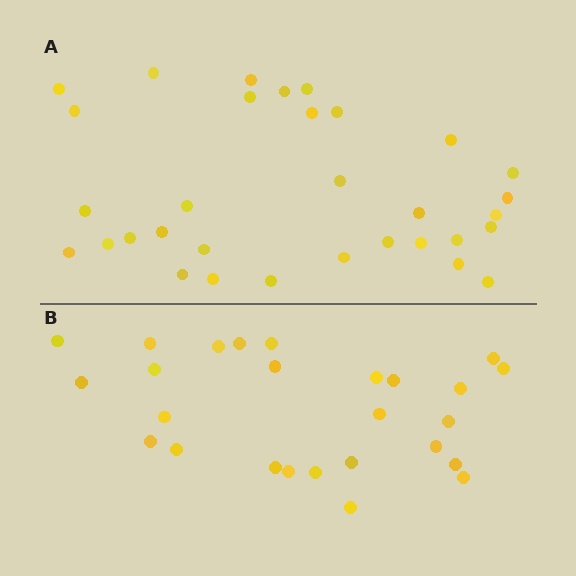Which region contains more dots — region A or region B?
Region A (the top region) has more dots.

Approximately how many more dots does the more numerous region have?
Region A has about 6 more dots than region B.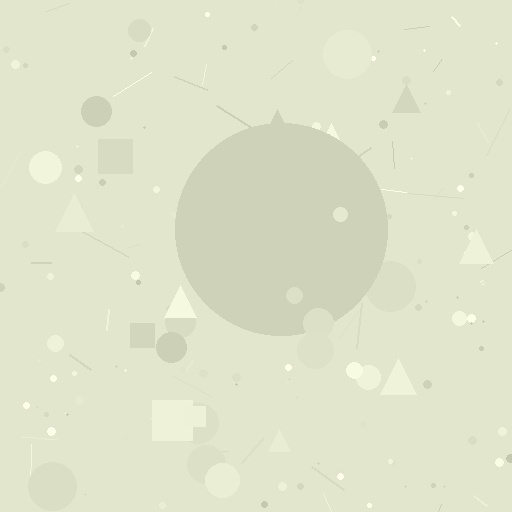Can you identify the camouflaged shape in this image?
The camouflaged shape is a circle.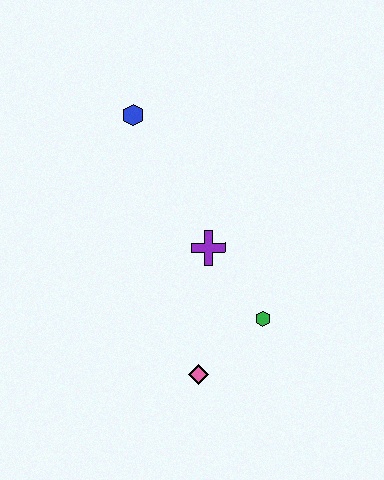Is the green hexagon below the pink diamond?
No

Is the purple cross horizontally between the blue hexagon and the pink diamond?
No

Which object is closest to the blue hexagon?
The purple cross is closest to the blue hexagon.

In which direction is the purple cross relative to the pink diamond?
The purple cross is above the pink diamond.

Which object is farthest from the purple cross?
The blue hexagon is farthest from the purple cross.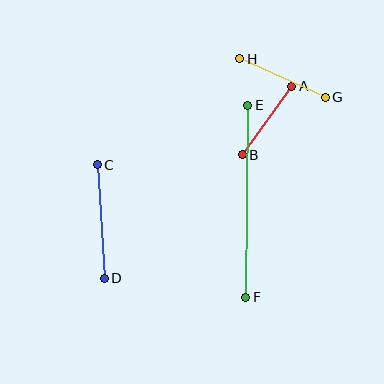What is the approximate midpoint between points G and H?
The midpoint is at approximately (282, 78) pixels.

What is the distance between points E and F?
The distance is approximately 192 pixels.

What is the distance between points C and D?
The distance is approximately 114 pixels.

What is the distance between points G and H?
The distance is approximately 94 pixels.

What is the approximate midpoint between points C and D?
The midpoint is at approximately (101, 221) pixels.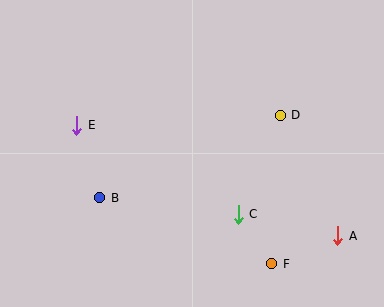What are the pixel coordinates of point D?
Point D is at (280, 115).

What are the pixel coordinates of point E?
Point E is at (77, 125).